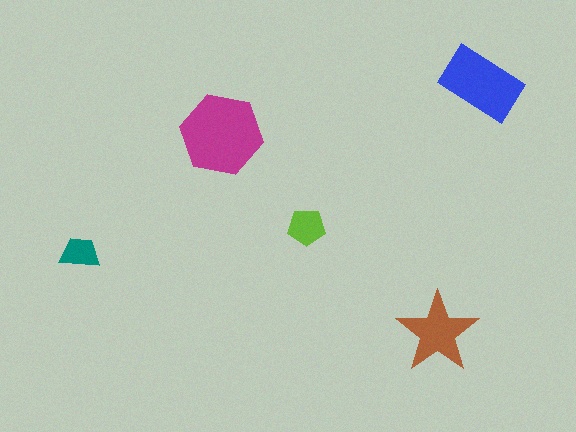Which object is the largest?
The magenta hexagon.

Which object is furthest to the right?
The blue rectangle is rightmost.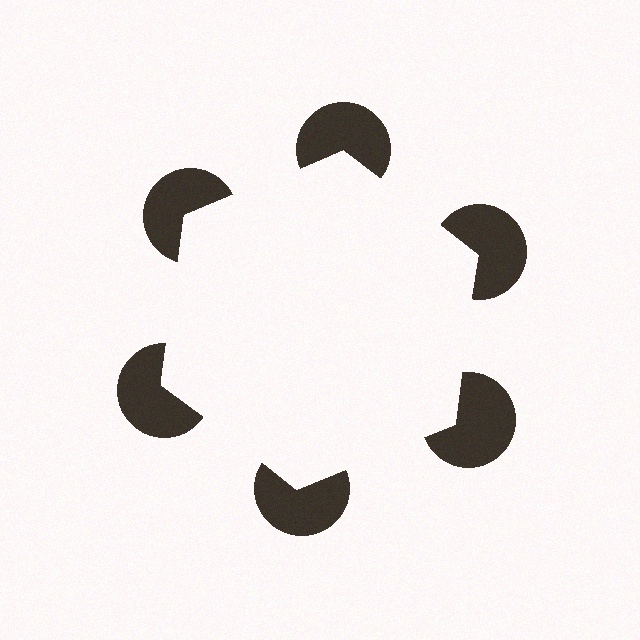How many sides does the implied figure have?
6 sides.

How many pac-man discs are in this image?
There are 6 — one at each vertex of the illusory hexagon.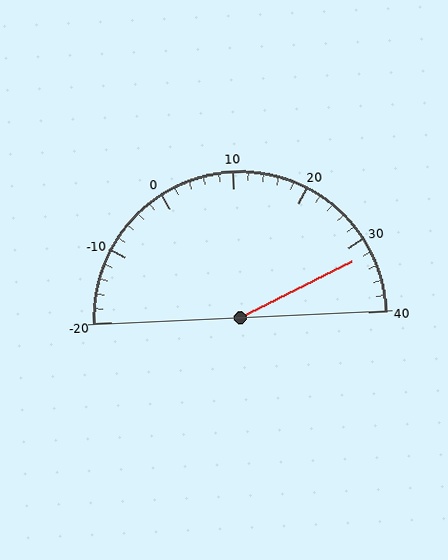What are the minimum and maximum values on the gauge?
The gauge ranges from -20 to 40.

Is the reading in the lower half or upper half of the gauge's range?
The reading is in the upper half of the range (-20 to 40).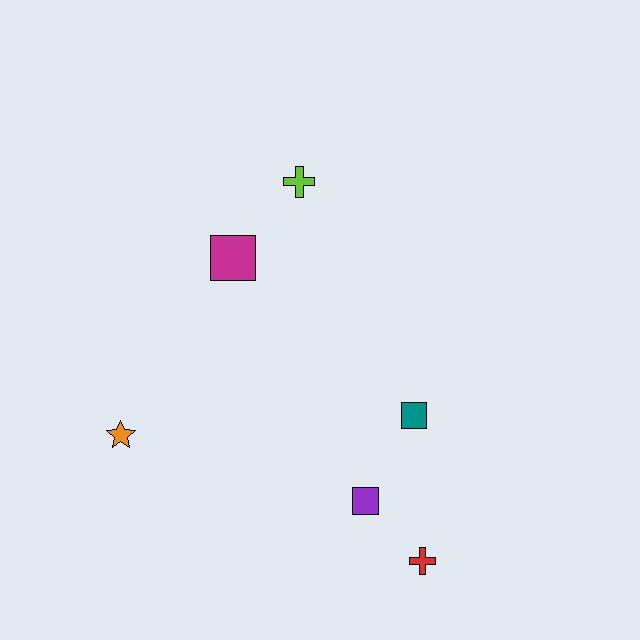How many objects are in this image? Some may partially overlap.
There are 6 objects.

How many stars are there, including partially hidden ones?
There is 1 star.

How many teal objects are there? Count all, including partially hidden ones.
There is 1 teal object.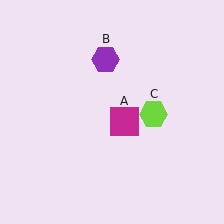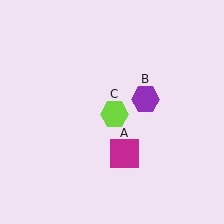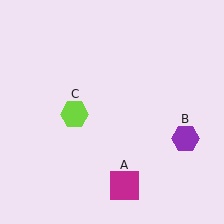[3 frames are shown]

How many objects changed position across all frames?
3 objects changed position: magenta square (object A), purple hexagon (object B), lime hexagon (object C).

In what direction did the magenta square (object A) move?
The magenta square (object A) moved down.